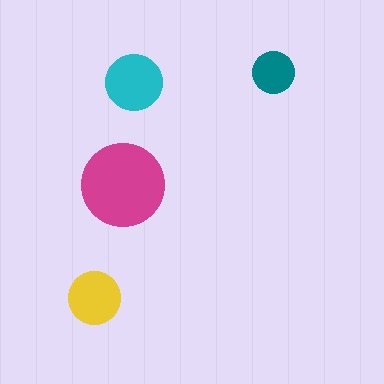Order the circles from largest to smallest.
the magenta one, the cyan one, the yellow one, the teal one.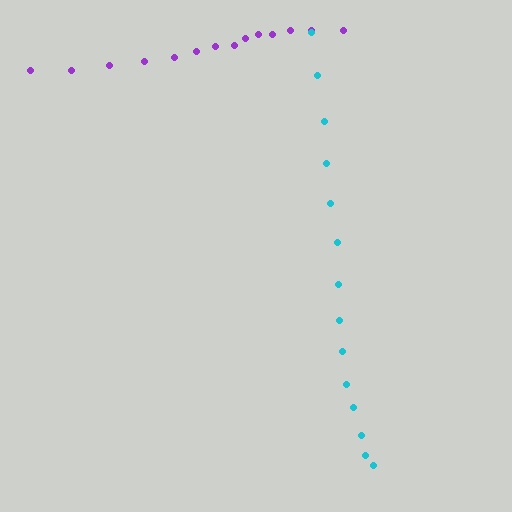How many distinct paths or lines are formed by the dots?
There are 2 distinct paths.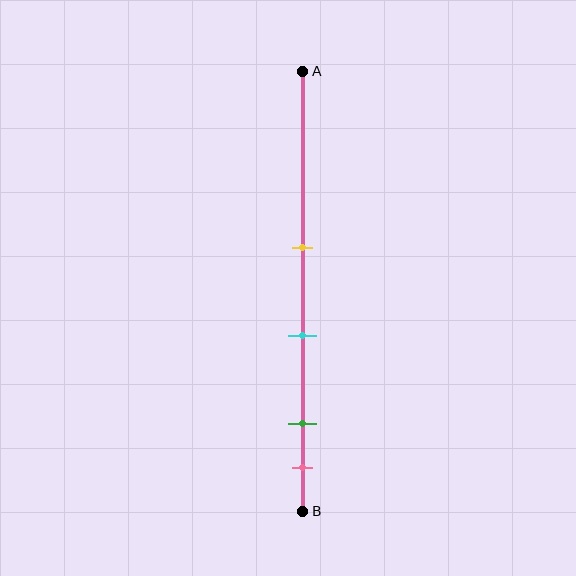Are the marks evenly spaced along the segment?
No, the marks are not evenly spaced.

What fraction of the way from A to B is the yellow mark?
The yellow mark is approximately 40% (0.4) of the way from A to B.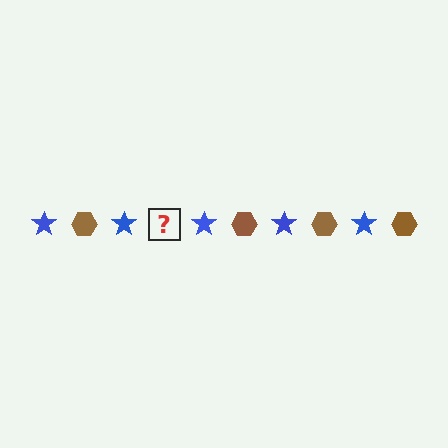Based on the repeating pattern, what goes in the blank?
The blank should be a brown hexagon.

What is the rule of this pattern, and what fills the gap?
The rule is that the pattern alternates between blue star and brown hexagon. The gap should be filled with a brown hexagon.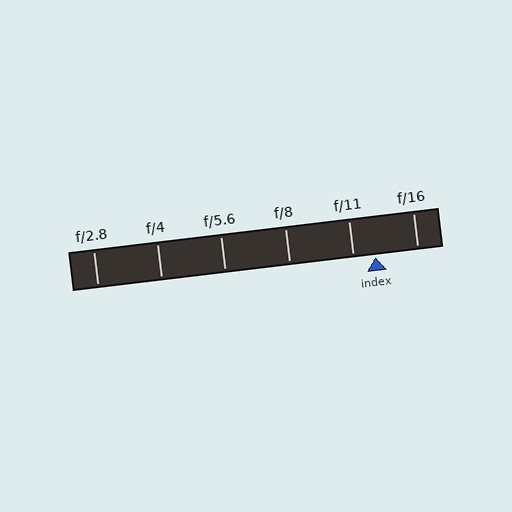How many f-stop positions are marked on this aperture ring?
There are 6 f-stop positions marked.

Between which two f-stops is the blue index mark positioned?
The index mark is between f/11 and f/16.